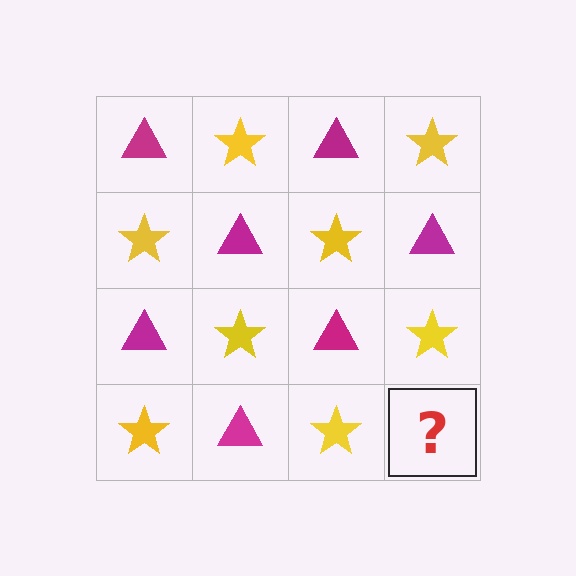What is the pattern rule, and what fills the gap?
The rule is that it alternates magenta triangle and yellow star in a checkerboard pattern. The gap should be filled with a magenta triangle.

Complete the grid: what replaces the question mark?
The question mark should be replaced with a magenta triangle.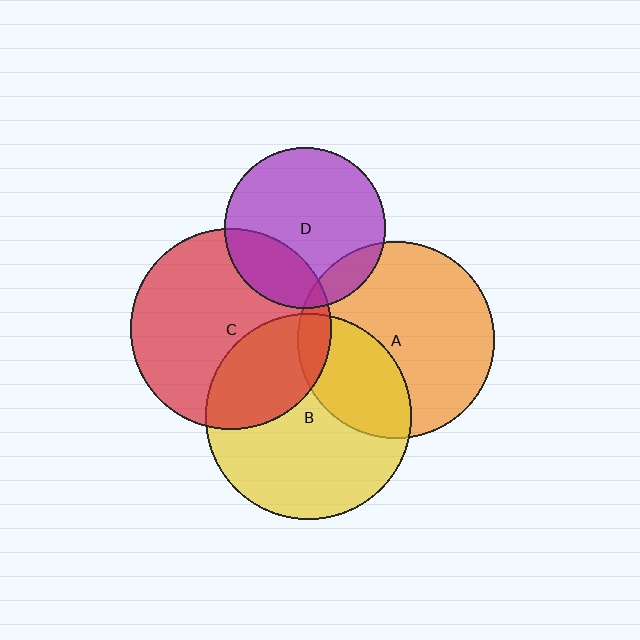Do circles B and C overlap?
Yes.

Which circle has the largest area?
Circle B (yellow).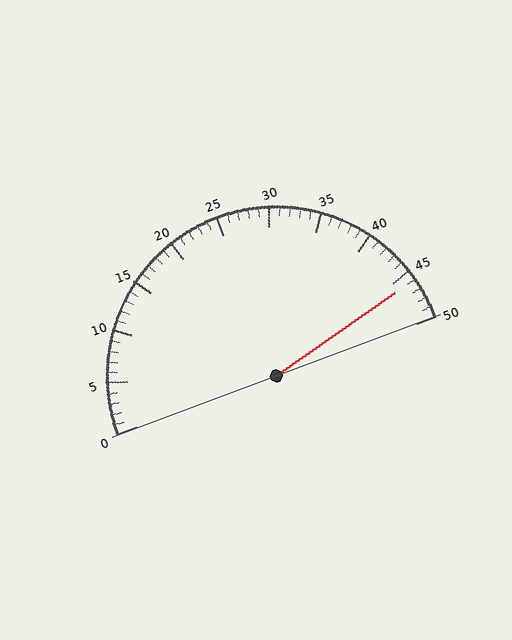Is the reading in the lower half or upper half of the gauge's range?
The reading is in the upper half of the range (0 to 50).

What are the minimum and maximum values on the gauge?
The gauge ranges from 0 to 50.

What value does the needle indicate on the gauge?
The needle indicates approximately 46.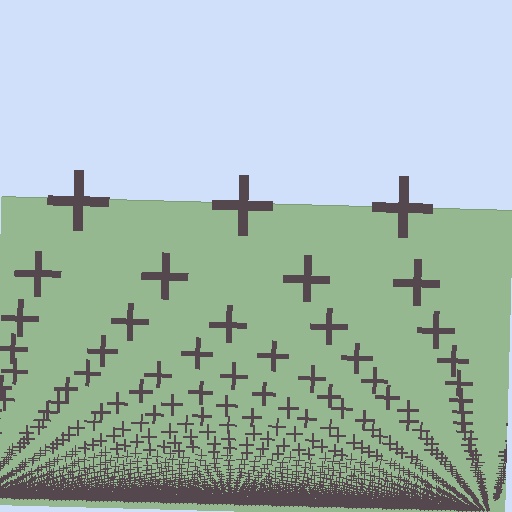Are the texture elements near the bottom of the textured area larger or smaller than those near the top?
Smaller. The gradient is inverted — elements near the bottom are smaller and denser.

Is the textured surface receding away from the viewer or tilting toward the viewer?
The surface appears to tilt toward the viewer. Texture elements get larger and sparser toward the top.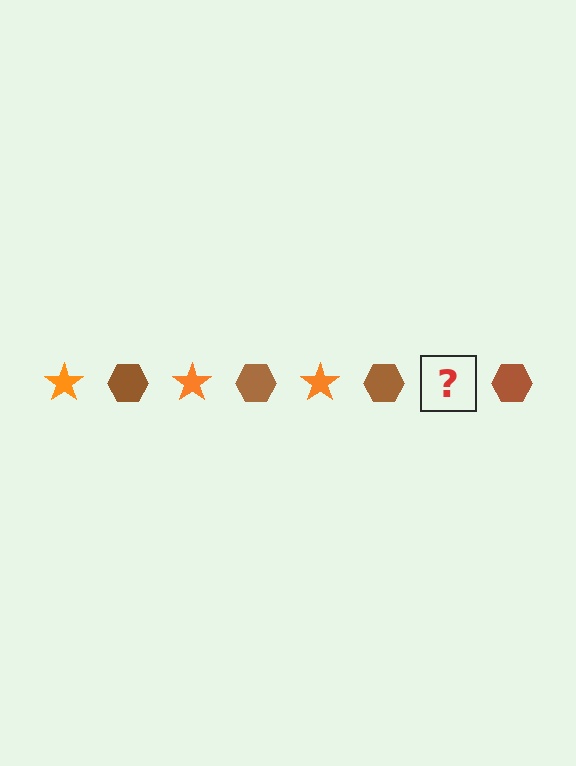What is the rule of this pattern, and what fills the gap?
The rule is that the pattern alternates between orange star and brown hexagon. The gap should be filled with an orange star.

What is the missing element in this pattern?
The missing element is an orange star.